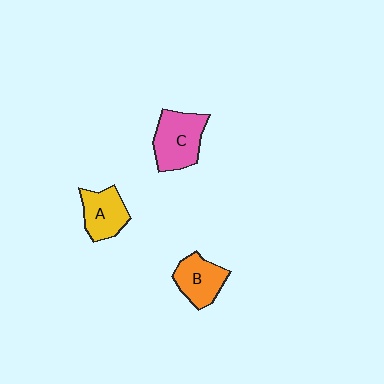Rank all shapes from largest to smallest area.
From largest to smallest: C (pink), B (orange), A (yellow).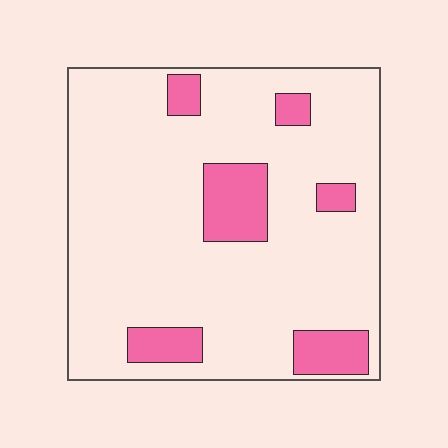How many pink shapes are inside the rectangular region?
6.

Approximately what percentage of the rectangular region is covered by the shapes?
Approximately 15%.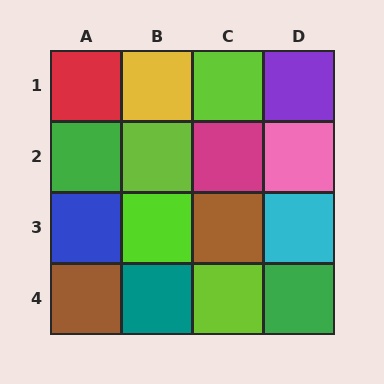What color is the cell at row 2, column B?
Lime.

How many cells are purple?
1 cell is purple.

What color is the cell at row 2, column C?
Magenta.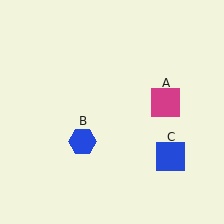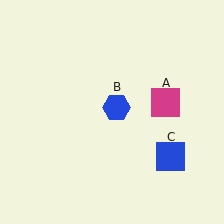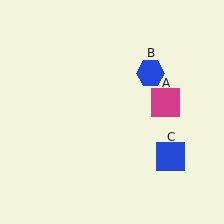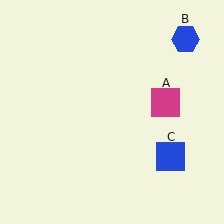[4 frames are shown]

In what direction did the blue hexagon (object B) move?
The blue hexagon (object B) moved up and to the right.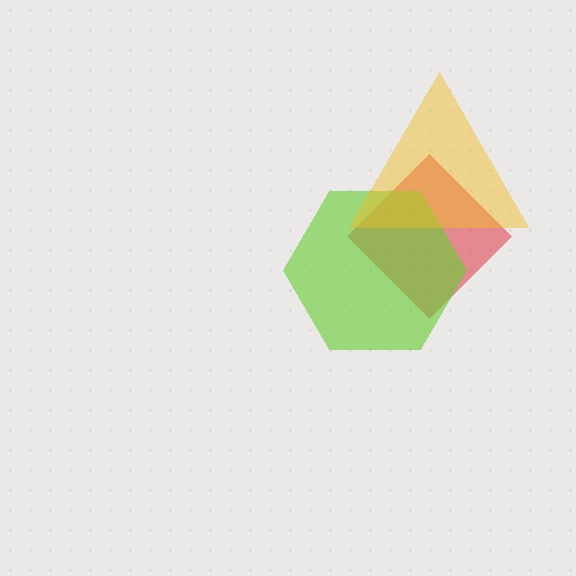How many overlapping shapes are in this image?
There are 3 overlapping shapes in the image.